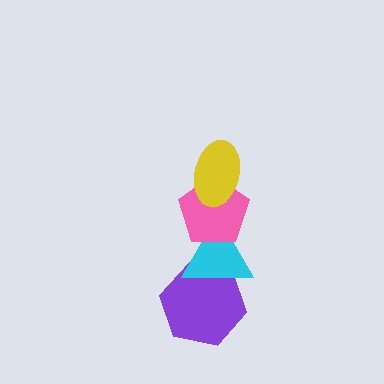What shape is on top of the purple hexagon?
The cyan triangle is on top of the purple hexagon.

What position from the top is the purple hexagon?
The purple hexagon is 4th from the top.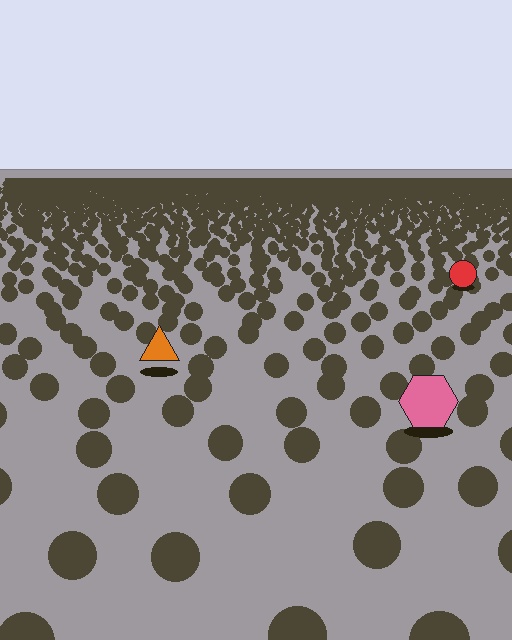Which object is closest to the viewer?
The pink hexagon is closest. The texture marks near it are larger and more spread out.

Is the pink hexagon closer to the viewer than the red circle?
Yes. The pink hexagon is closer — you can tell from the texture gradient: the ground texture is coarser near it.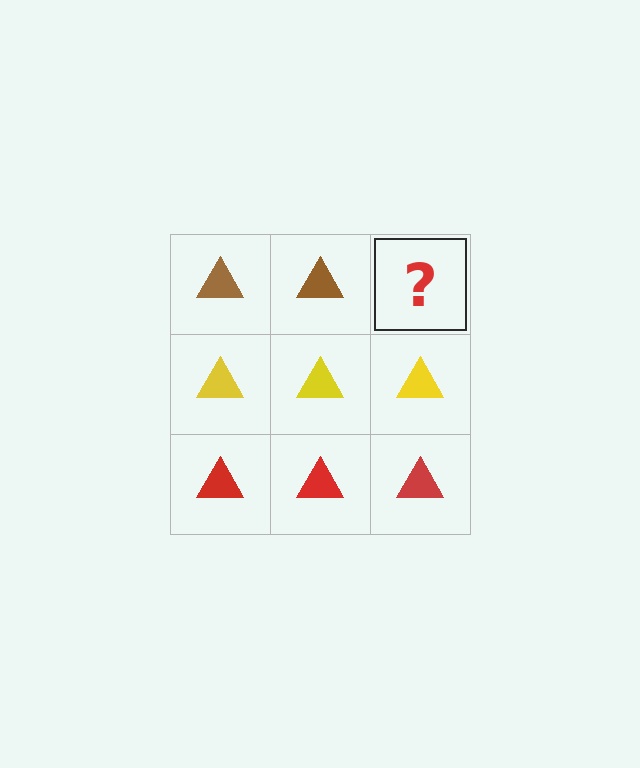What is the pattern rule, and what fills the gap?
The rule is that each row has a consistent color. The gap should be filled with a brown triangle.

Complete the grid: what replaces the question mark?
The question mark should be replaced with a brown triangle.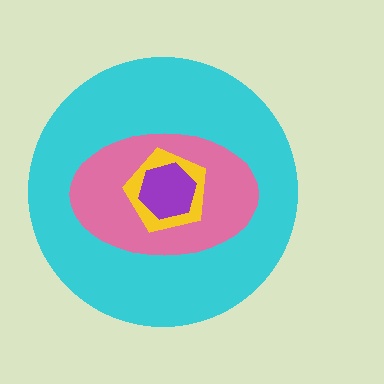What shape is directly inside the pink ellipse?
The yellow pentagon.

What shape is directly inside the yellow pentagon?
The purple hexagon.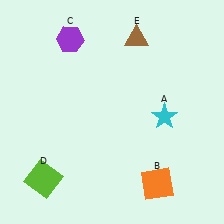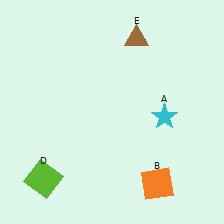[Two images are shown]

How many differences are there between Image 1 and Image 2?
There is 1 difference between the two images.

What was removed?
The purple hexagon (C) was removed in Image 2.